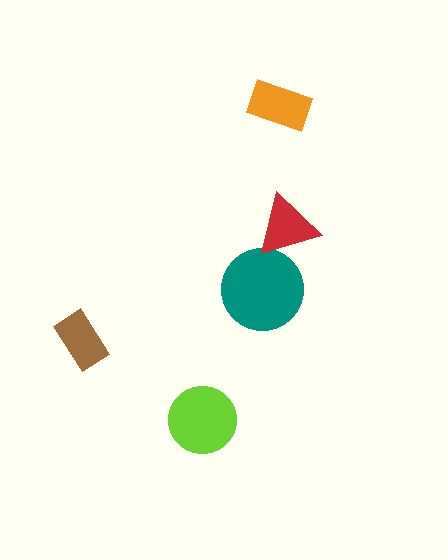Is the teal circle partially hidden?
Yes, it is partially covered by another shape.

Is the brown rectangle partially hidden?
No, no other shape covers it.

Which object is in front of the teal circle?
The red triangle is in front of the teal circle.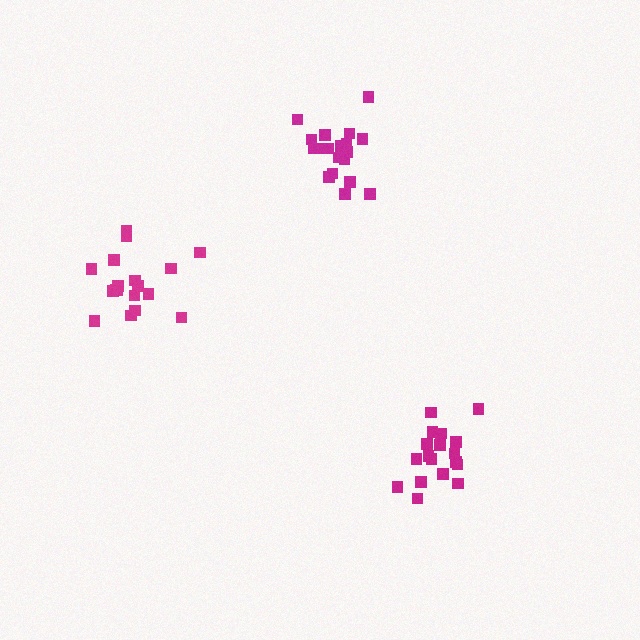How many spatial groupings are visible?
There are 3 spatial groupings.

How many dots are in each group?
Group 1: 20 dots, Group 2: 18 dots, Group 3: 18 dots (56 total).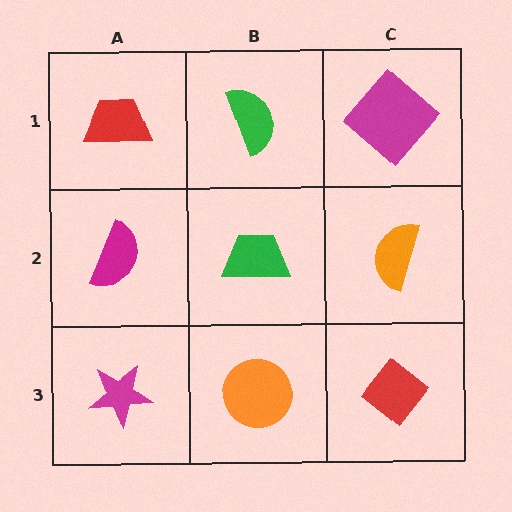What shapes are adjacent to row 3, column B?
A green trapezoid (row 2, column B), a magenta star (row 3, column A), a red diamond (row 3, column C).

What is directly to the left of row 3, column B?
A magenta star.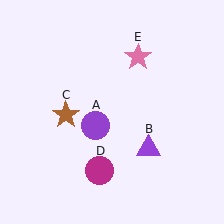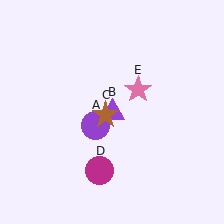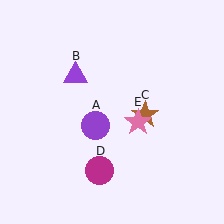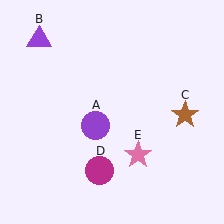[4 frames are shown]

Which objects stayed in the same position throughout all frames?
Purple circle (object A) and magenta circle (object D) remained stationary.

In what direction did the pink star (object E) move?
The pink star (object E) moved down.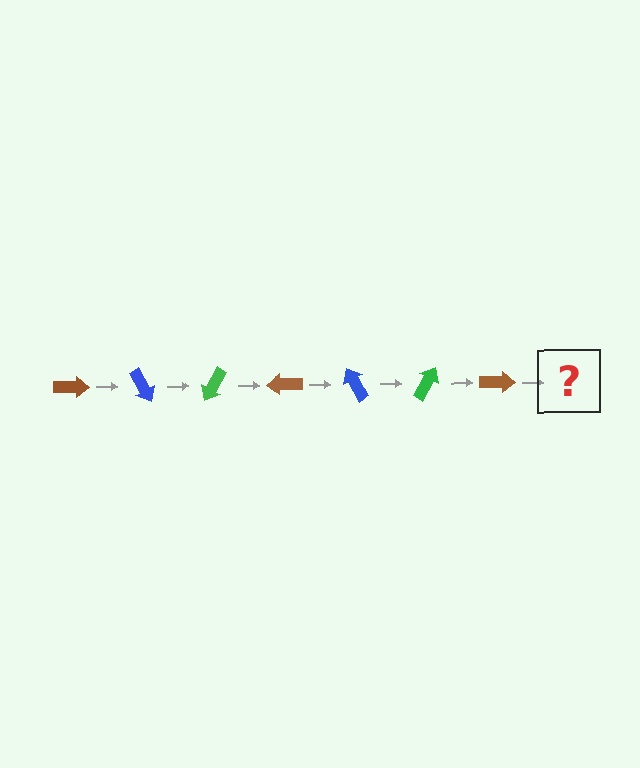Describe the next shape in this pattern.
It should be a blue arrow, rotated 420 degrees from the start.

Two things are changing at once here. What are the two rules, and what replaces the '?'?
The two rules are that it rotates 60 degrees each step and the color cycles through brown, blue, and green. The '?' should be a blue arrow, rotated 420 degrees from the start.